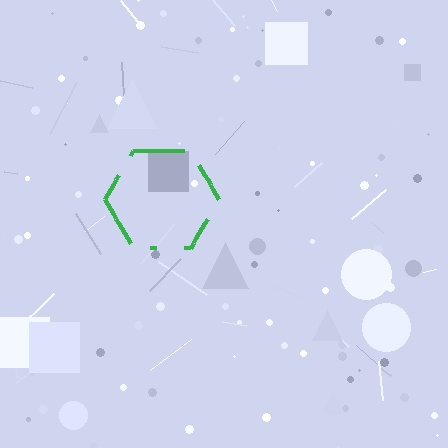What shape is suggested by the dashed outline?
The dashed outline suggests a hexagon.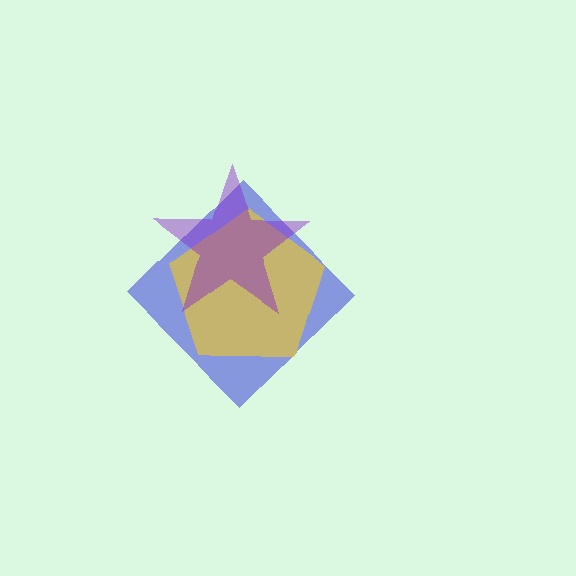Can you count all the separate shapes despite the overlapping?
Yes, there are 3 separate shapes.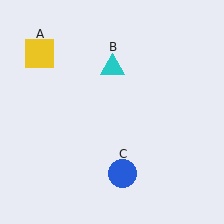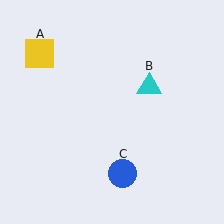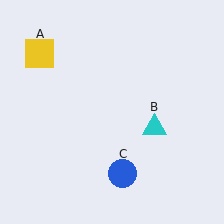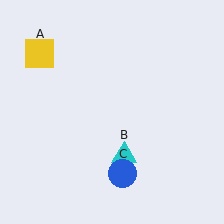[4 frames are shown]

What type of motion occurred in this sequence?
The cyan triangle (object B) rotated clockwise around the center of the scene.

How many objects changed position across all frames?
1 object changed position: cyan triangle (object B).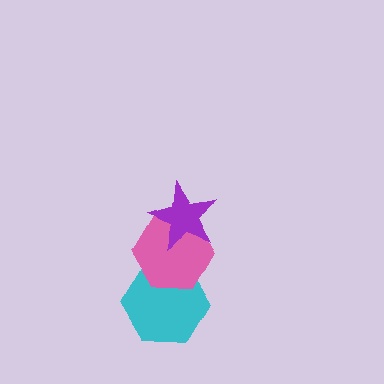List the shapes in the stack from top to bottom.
From top to bottom: the purple star, the pink hexagon, the cyan hexagon.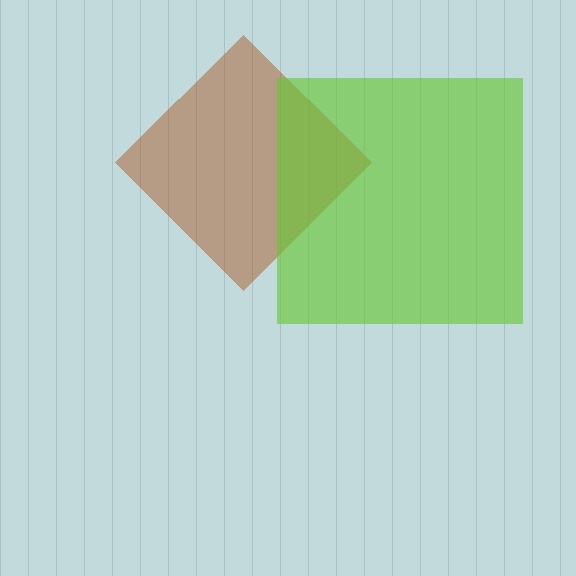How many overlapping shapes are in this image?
There are 2 overlapping shapes in the image.